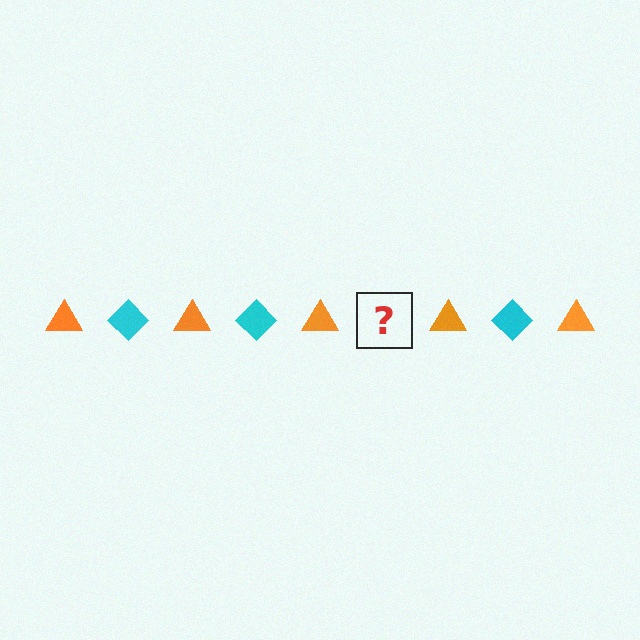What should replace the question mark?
The question mark should be replaced with a cyan diamond.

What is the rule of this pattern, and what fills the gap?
The rule is that the pattern alternates between orange triangle and cyan diamond. The gap should be filled with a cyan diamond.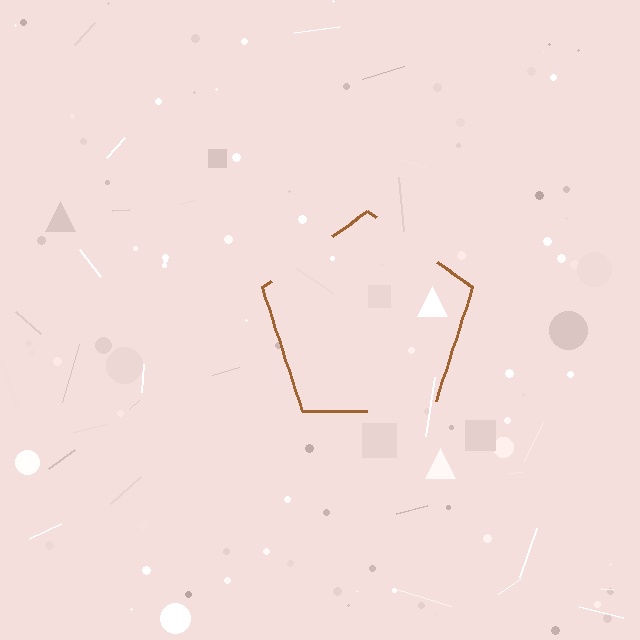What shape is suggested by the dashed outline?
The dashed outline suggests a pentagon.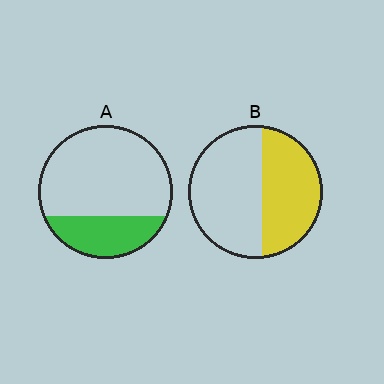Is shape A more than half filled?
No.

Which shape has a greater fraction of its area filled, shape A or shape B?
Shape B.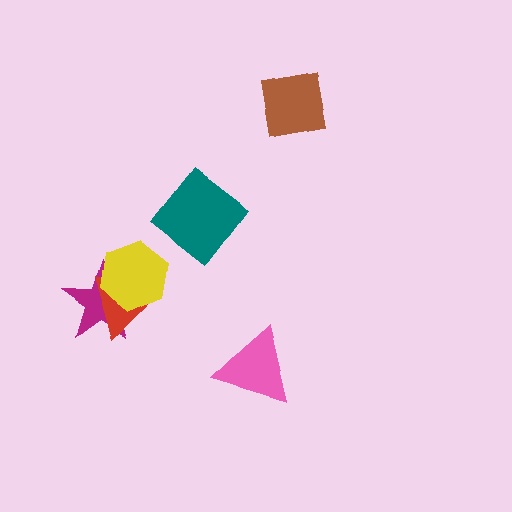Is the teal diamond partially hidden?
No, no other shape covers it.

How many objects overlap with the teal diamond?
0 objects overlap with the teal diamond.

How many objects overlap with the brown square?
0 objects overlap with the brown square.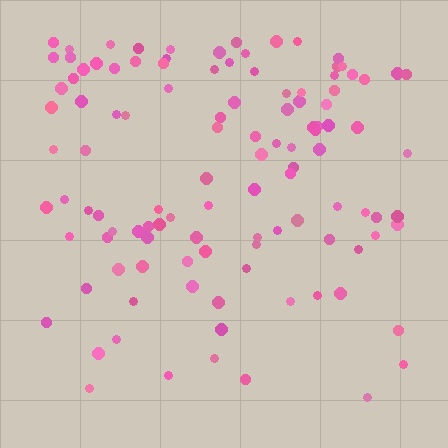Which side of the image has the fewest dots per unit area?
The bottom.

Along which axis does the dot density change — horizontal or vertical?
Vertical.